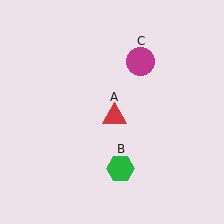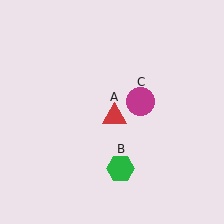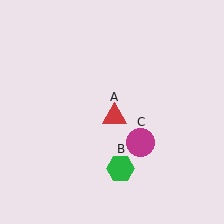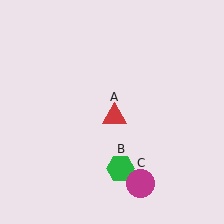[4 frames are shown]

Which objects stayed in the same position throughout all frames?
Red triangle (object A) and green hexagon (object B) remained stationary.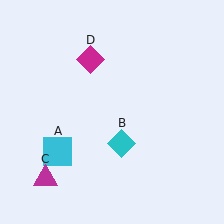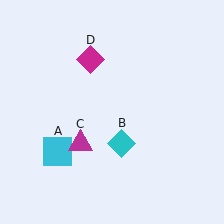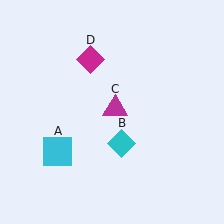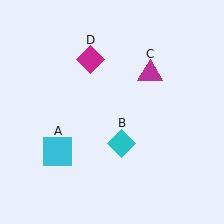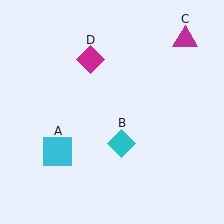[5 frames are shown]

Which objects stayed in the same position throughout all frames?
Cyan square (object A) and cyan diamond (object B) and magenta diamond (object D) remained stationary.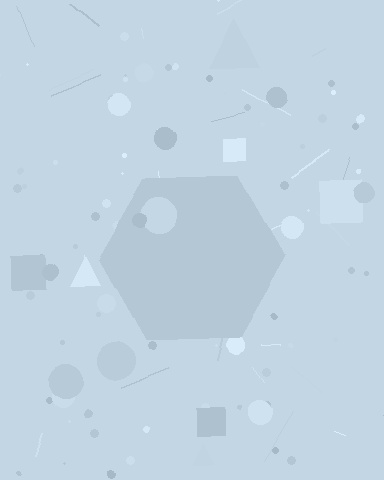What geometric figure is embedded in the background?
A hexagon is embedded in the background.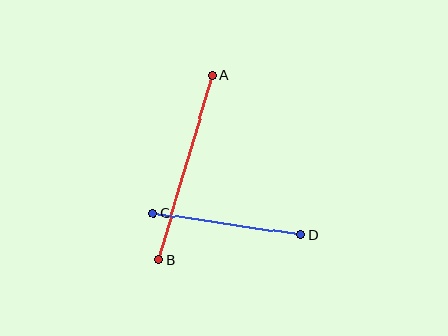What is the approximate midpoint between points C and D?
The midpoint is at approximately (227, 224) pixels.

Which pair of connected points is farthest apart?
Points A and B are farthest apart.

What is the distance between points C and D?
The distance is approximately 149 pixels.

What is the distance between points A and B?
The distance is approximately 191 pixels.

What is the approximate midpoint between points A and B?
The midpoint is at approximately (186, 167) pixels.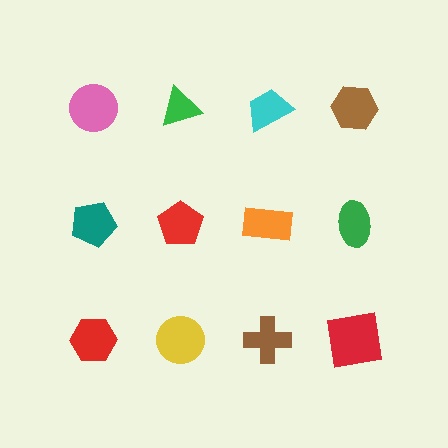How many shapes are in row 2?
4 shapes.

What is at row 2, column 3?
An orange rectangle.